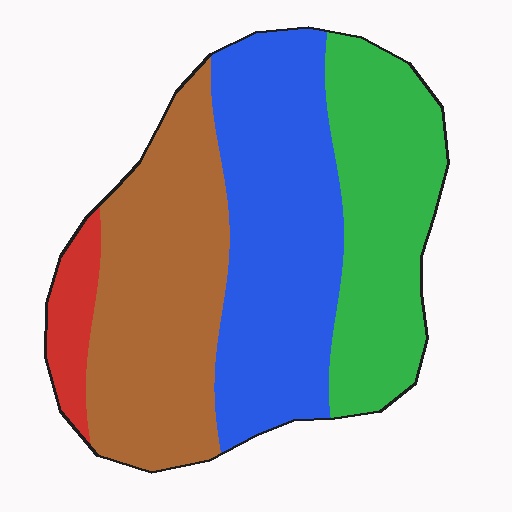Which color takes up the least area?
Red, at roughly 5%.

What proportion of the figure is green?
Green takes up between a sixth and a third of the figure.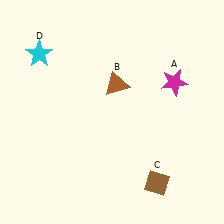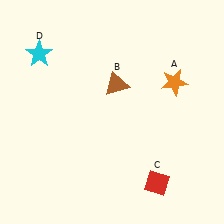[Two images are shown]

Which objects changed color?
A changed from magenta to orange. C changed from brown to red.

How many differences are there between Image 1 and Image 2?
There are 2 differences between the two images.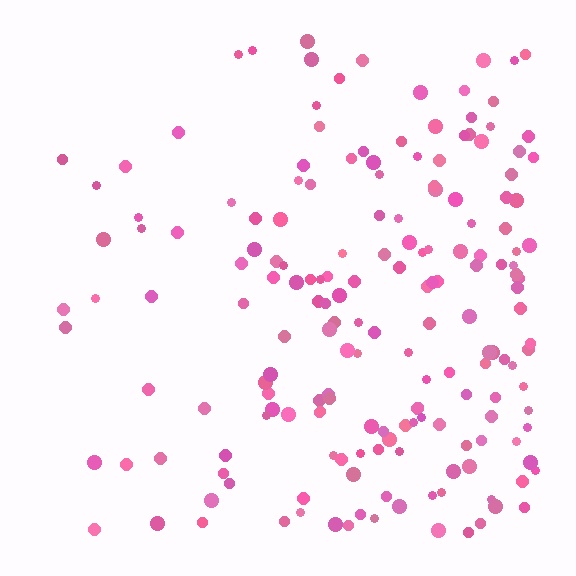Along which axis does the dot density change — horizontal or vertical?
Horizontal.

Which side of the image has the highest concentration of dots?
The right.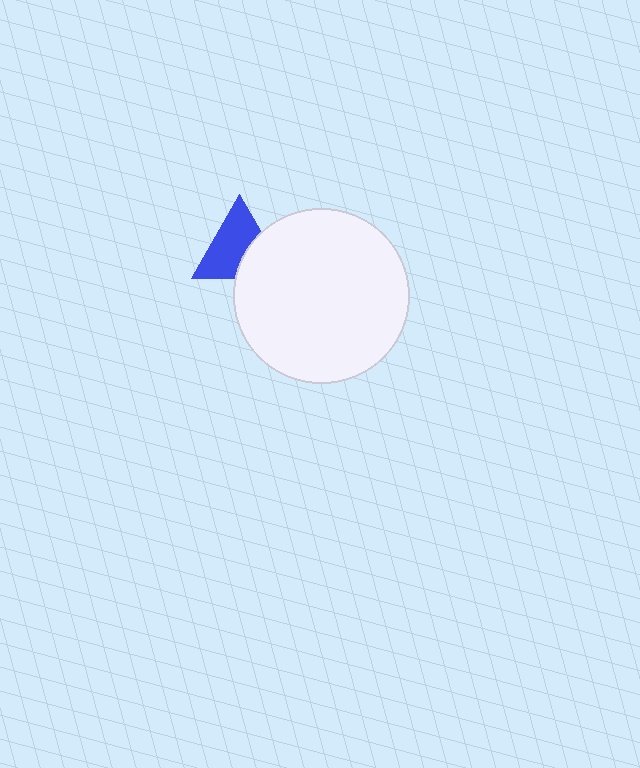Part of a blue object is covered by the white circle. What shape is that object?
It is a triangle.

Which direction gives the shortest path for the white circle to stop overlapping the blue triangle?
Moving toward the lower-right gives the shortest separation.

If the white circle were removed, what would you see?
You would see the complete blue triangle.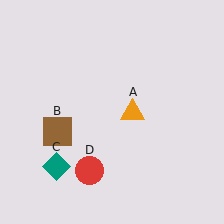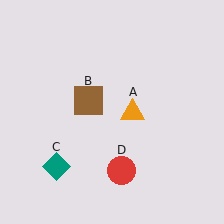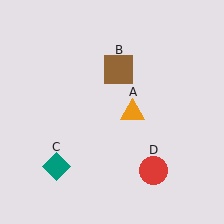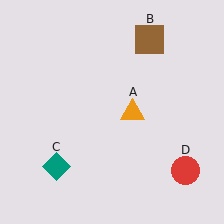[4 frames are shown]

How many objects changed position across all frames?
2 objects changed position: brown square (object B), red circle (object D).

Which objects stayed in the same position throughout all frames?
Orange triangle (object A) and teal diamond (object C) remained stationary.